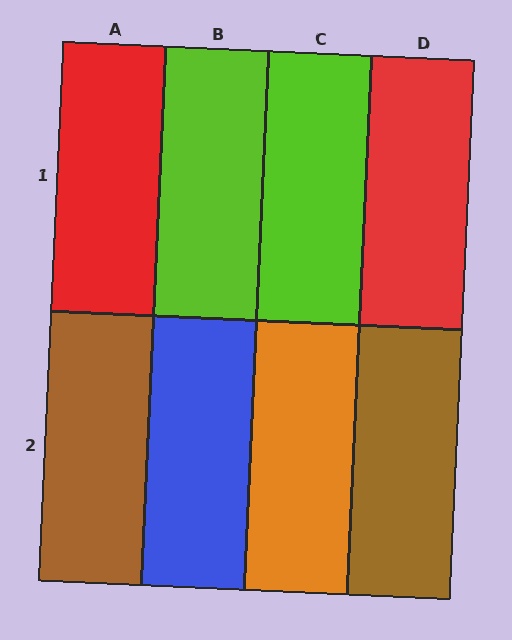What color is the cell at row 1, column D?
Red.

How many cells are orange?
1 cell is orange.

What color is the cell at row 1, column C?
Lime.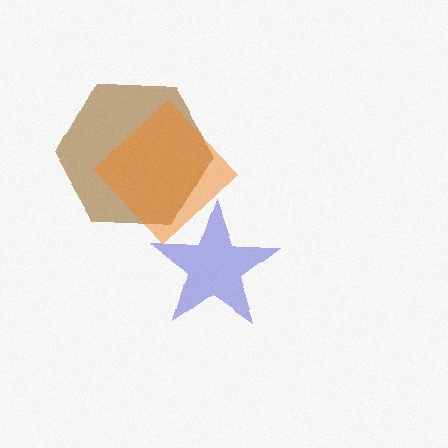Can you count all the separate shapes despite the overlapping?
Yes, there are 3 separate shapes.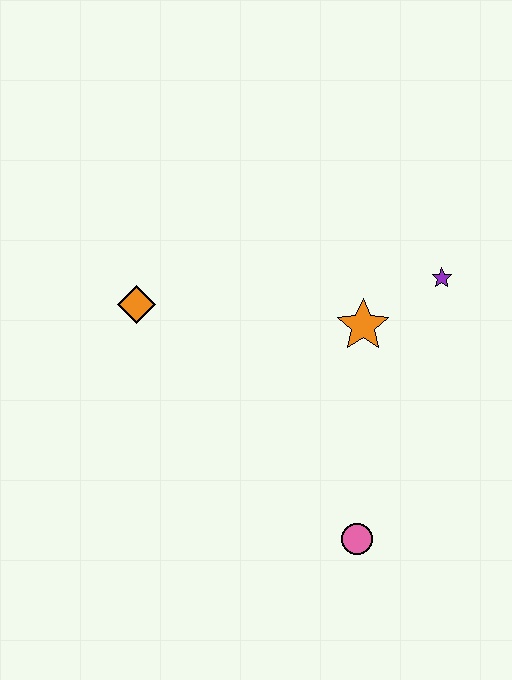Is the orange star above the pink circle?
Yes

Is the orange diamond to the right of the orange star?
No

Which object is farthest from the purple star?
The orange diamond is farthest from the purple star.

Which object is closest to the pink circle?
The orange star is closest to the pink circle.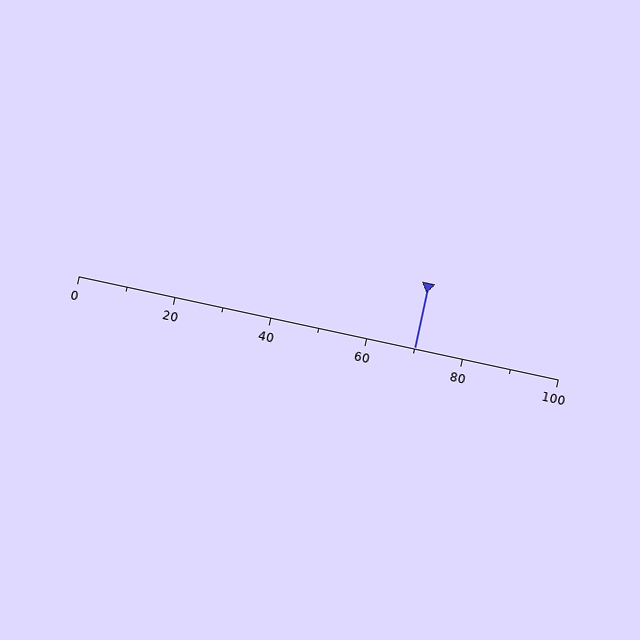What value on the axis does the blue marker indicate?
The marker indicates approximately 70.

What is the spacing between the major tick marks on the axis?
The major ticks are spaced 20 apart.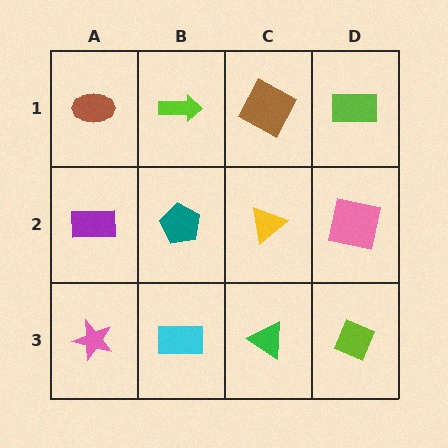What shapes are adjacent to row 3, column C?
A yellow triangle (row 2, column C), a cyan rectangle (row 3, column B), a lime diamond (row 3, column D).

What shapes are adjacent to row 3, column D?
A pink square (row 2, column D), a green triangle (row 3, column C).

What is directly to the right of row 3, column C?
A lime diamond.